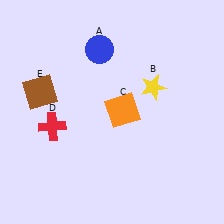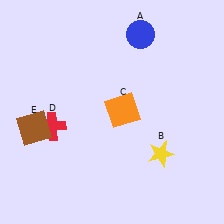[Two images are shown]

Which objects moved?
The objects that moved are: the blue circle (A), the yellow star (B), the brown square (E).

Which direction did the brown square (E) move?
The brown square (E) moved down.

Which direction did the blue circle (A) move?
The blue circle (A) moved right.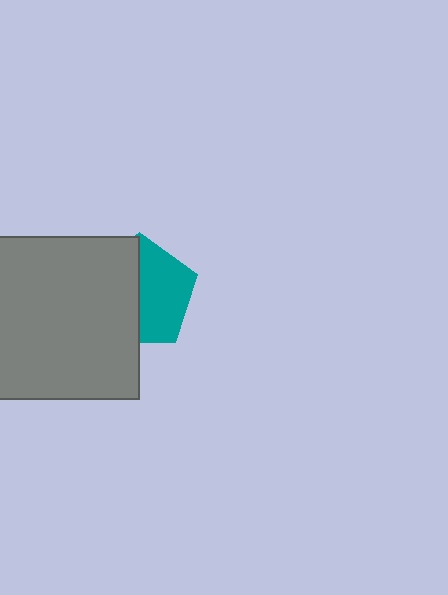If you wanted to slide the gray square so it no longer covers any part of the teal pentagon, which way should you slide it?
Slide it left — that is the most direct way to separate the two shapes.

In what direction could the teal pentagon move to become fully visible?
The teal pentagon could move right. That would shift it out from behind the gray square entirely.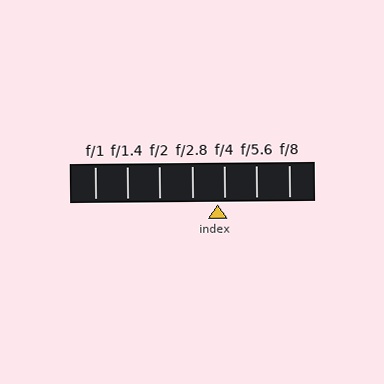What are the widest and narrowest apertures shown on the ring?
The widest aperture shown is f/1 and the narrowest is f/8.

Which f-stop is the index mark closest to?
The index mark is closest to f/4.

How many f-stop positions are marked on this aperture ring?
There are 7 f-stop positions marked.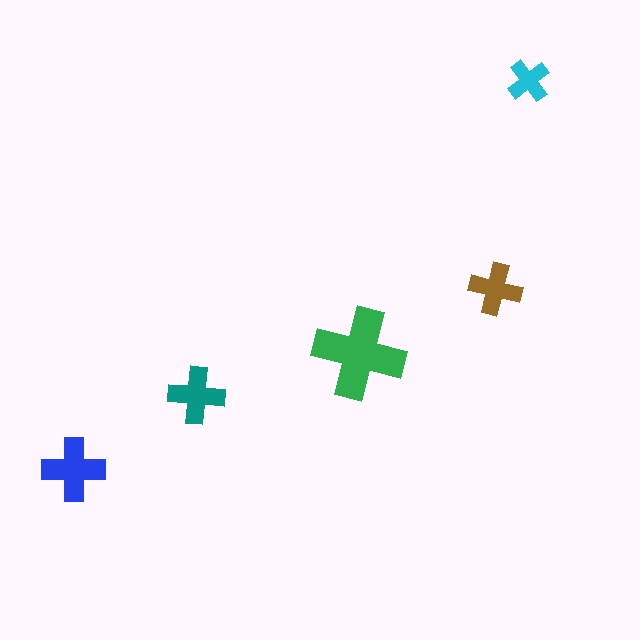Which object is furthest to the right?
The cyan cross is rightmost.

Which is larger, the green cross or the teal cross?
The green one.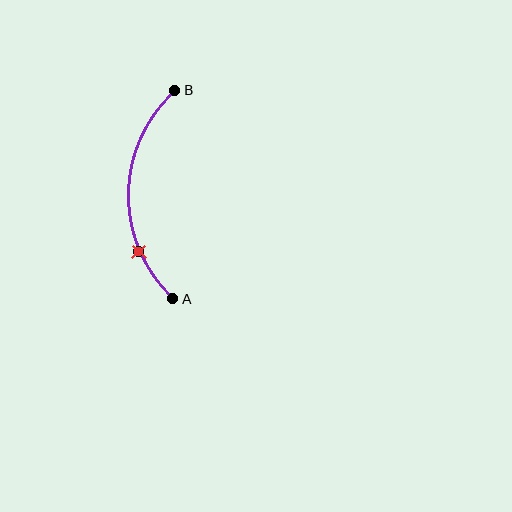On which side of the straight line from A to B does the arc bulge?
The arc bulges to the left of the straight line connecting A and B.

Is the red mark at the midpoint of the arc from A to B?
No. The red mark lies on the arc but is closer to endpoint A. The arc midpoint would be at the point on the curve equidistant along the arc from both A and B.